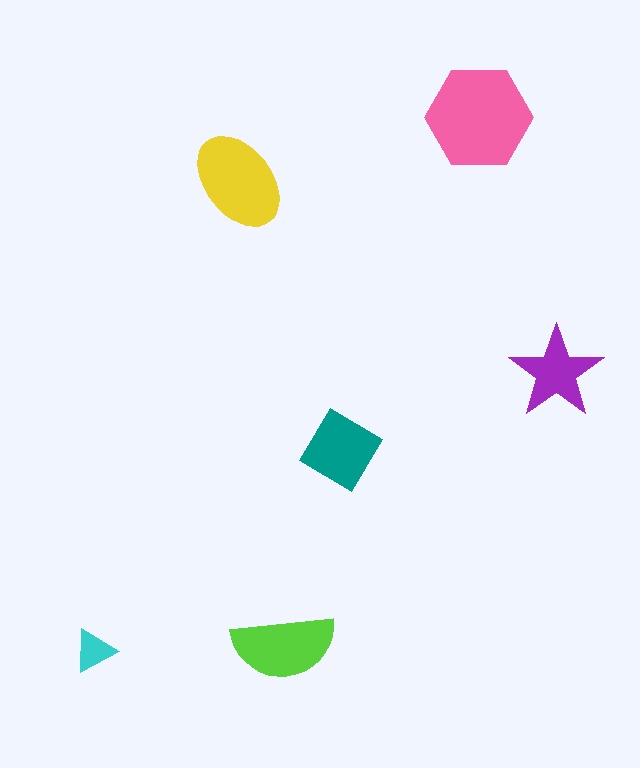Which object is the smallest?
The cyan triangle.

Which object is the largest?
The pink hexagon.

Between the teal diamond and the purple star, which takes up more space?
The teal diamond.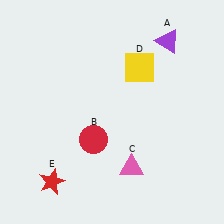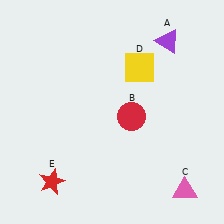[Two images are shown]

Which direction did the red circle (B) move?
The red circle (B) moved right.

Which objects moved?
The objects that moved are: the red circle (B), the pink triangle (C).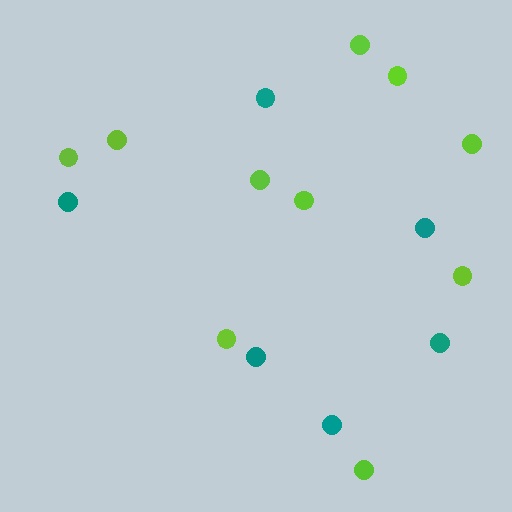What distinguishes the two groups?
There are 2 groups: one group of teal circles (6) and one group of lime circles (10).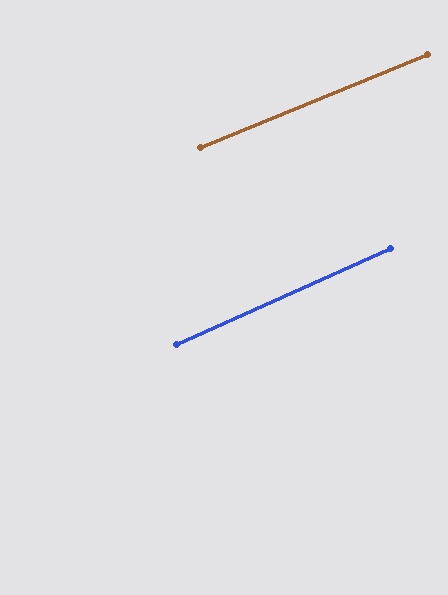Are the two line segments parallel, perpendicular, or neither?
Parallel — their directions differ by only 2.0°.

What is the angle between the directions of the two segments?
Approximately 2 degrees.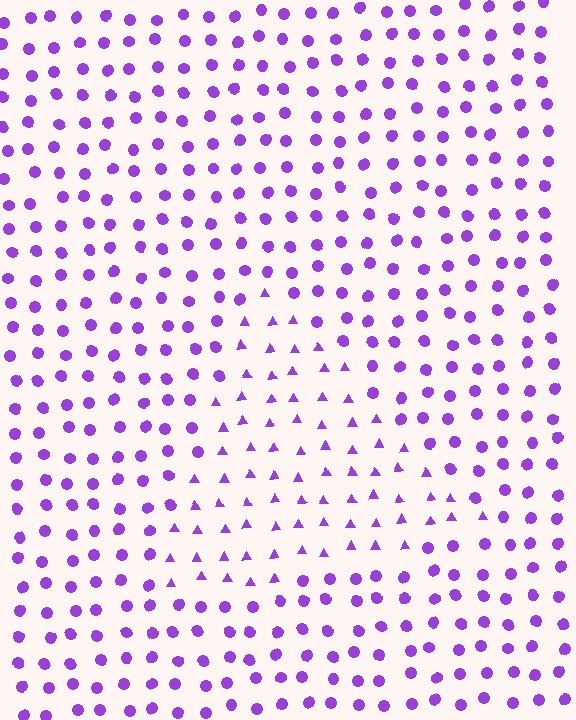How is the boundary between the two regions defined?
The boundary is defined by a change in element shape: triangles inside vs. circles outside. All elements share the same color and spacing.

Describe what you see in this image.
The image is filled with small purple elements arranged in a uniform grid. A triangle-shaped region contains triangles, while the surrounding area contains circles. The boundary is defined purely by the change in element shape.